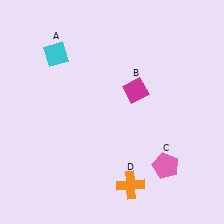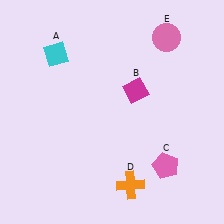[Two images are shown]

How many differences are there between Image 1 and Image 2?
There is 1 difference between the two images.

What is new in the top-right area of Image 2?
A pink circle (E) was added in the top-right area of Image 2.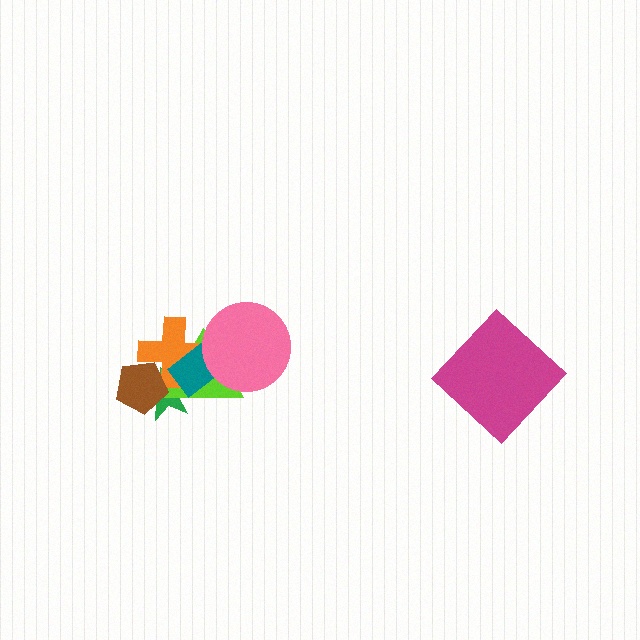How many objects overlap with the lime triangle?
5 objects overlap with the lime triangle.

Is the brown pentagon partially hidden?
No, no other shape covers it.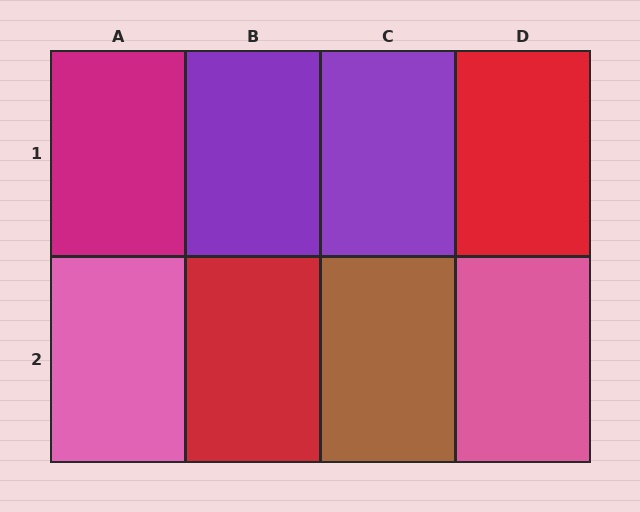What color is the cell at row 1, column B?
Purple.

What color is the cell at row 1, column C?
Purple.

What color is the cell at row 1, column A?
Magenta.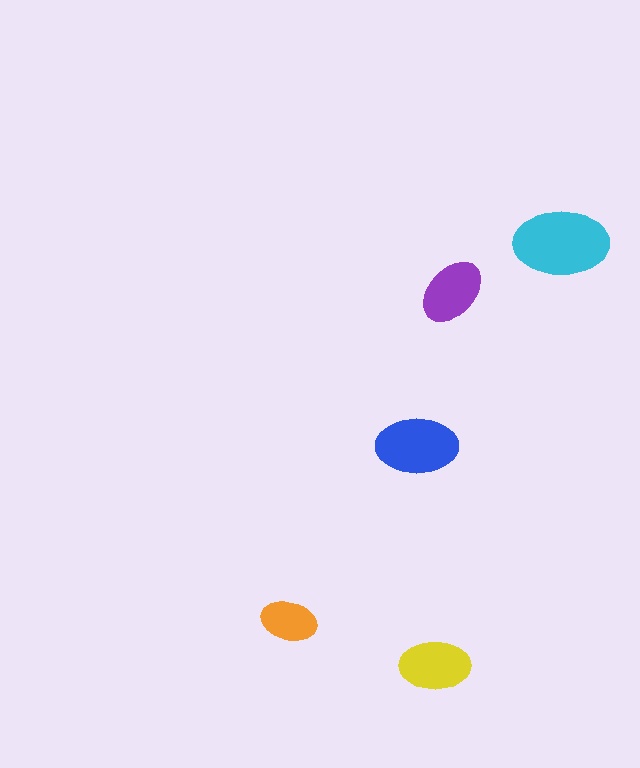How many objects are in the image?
There are 5 objects in the image.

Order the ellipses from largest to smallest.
the cyan one, the blue one, the yellow one, the purple one, the orange one.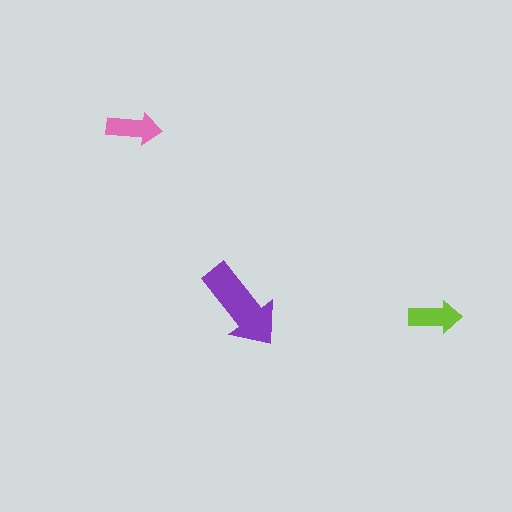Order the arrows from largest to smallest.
the purple one, the pink one, the lime one.